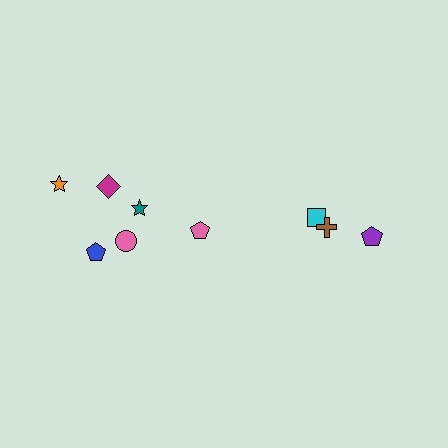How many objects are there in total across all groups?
There are 9 objects.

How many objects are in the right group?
There are 3 objects.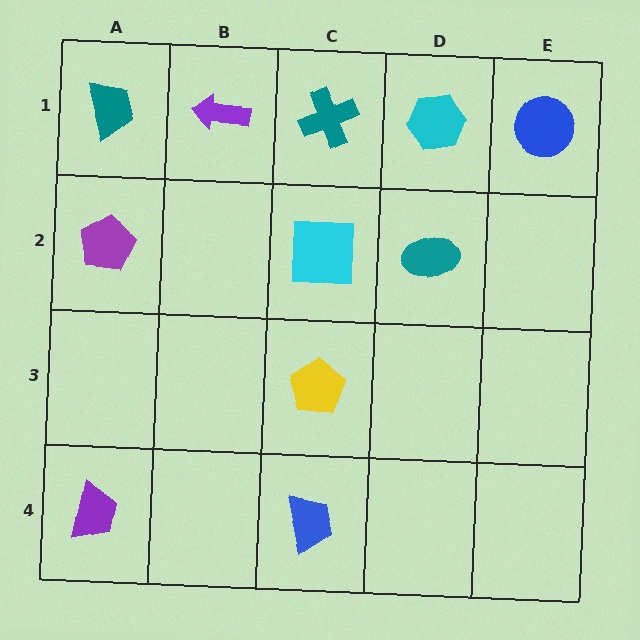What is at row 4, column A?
A purple trapezoid.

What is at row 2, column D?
A teal ellipse.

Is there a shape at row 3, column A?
No, that cell is empty.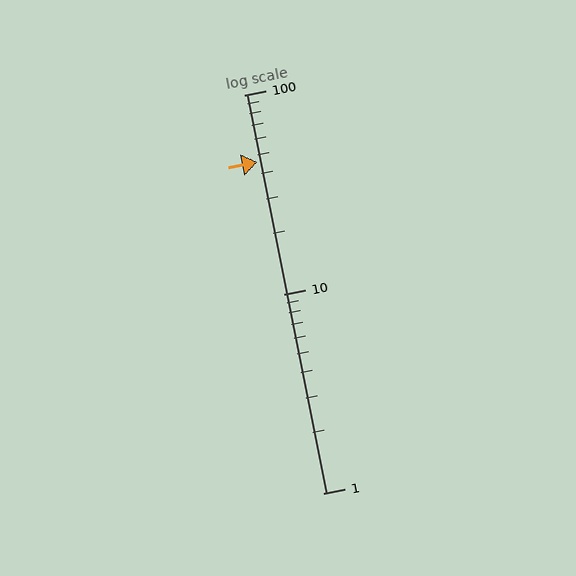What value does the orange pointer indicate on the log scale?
The pointer indicates approximately 46.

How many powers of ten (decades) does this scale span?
The scale spans 2 decades, from 1 to 100.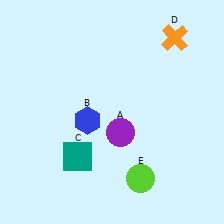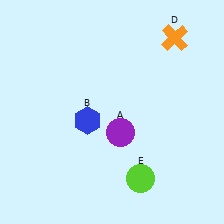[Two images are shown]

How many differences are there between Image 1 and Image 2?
There is 1 difference between the two images.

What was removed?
The teal square (C) was removed in Image 2.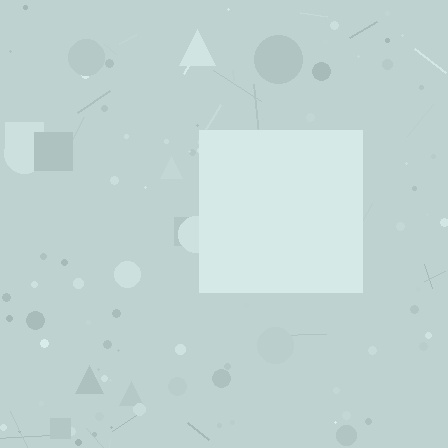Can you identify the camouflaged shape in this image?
The camouflaged shape is a square.